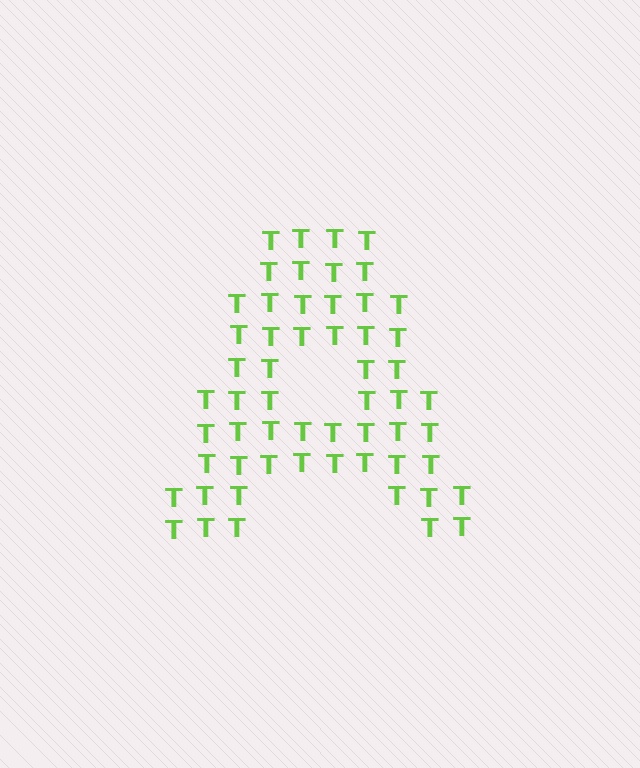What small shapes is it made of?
It is made of small letter T's.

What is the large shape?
The large shape is the letter A.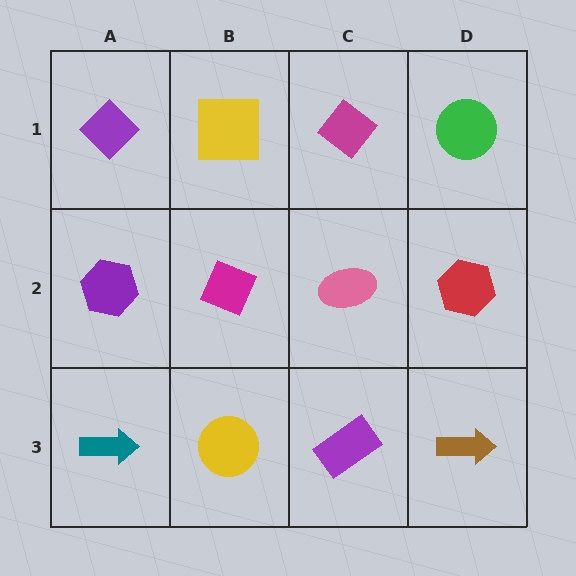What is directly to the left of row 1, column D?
A magenta diamond.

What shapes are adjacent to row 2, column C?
A magenta diamond (row 1, column C), a purple rectangle (row 3, column C), a magenta diamond (row 2, column B), a red hexagon (row 2, column D).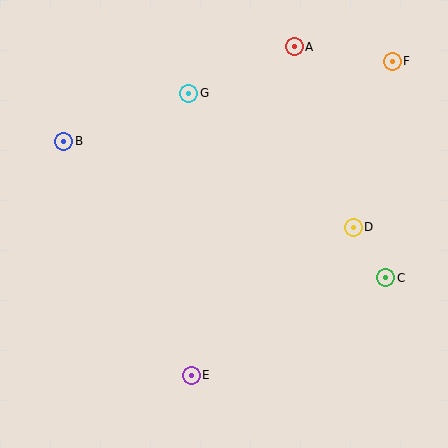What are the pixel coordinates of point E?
Point E is at (191, 375).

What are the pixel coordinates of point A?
Point A is at (294, 47).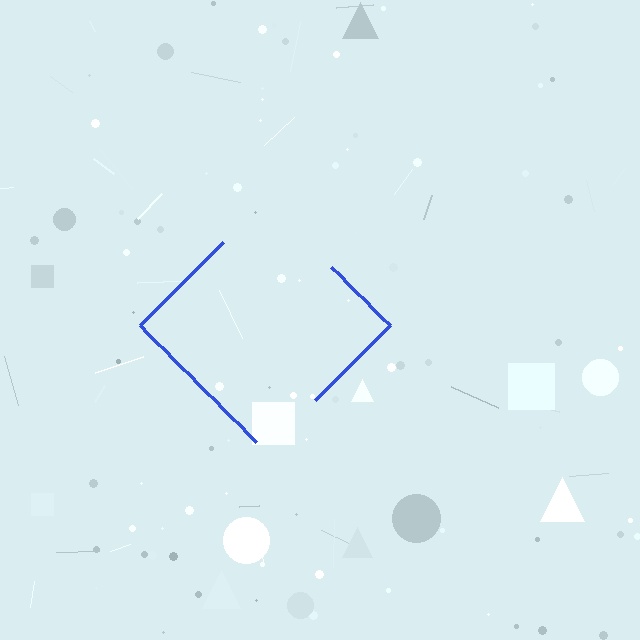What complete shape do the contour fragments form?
The contour fragments form a diamond.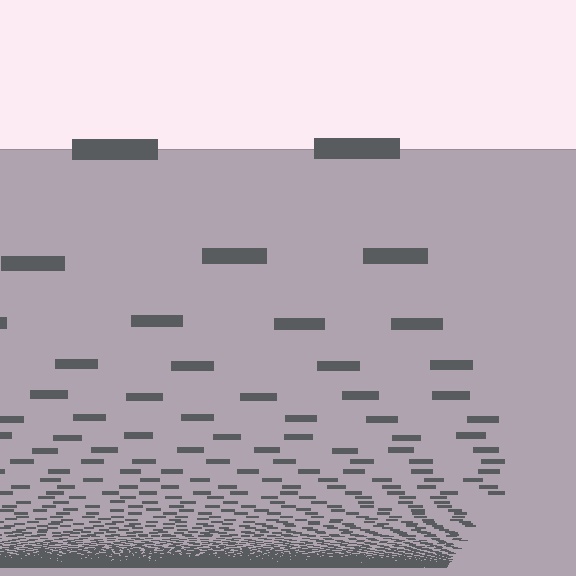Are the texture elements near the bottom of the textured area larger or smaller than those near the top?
Smaller. The gradient is inverted — elements near the bottom are smaller and denser.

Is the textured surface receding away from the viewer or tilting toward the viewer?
The surface appears to tilt toward the viewer. Texture elements get larger and sparser toward the top.